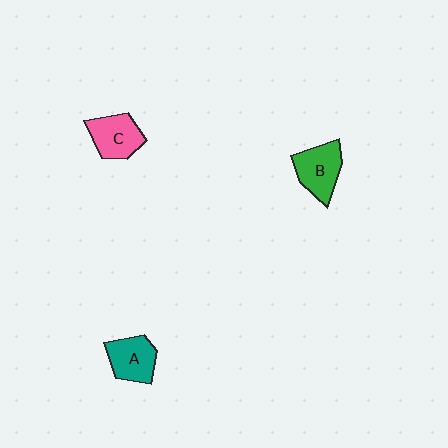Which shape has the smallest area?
Shape A (teal).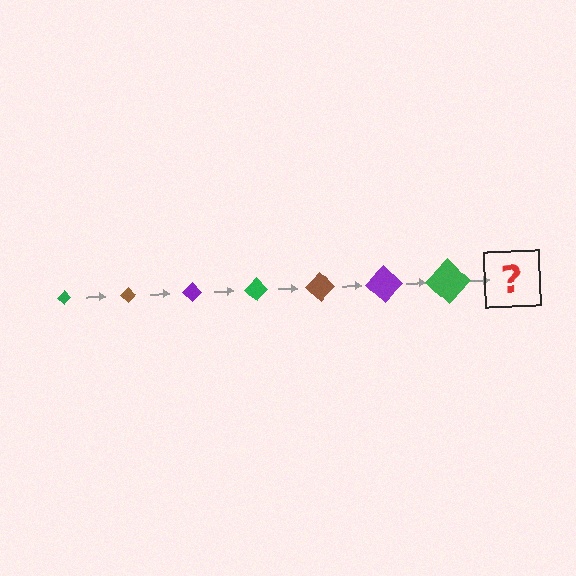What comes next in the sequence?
The next element should be a brown diamond, larger than the previous one.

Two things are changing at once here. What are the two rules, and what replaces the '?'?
The two rules are that the diamond grows larger each step and the color cycles through green, brown, and purple. The '?' should be a brown diamond, larger than the previous one.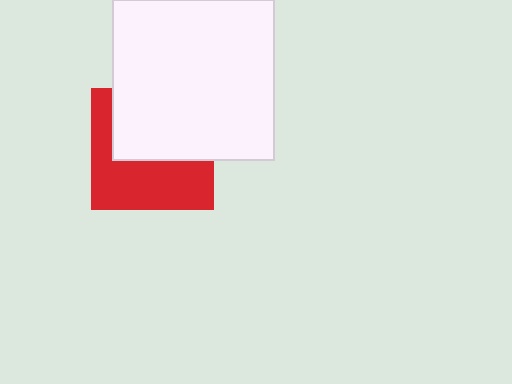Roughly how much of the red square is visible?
About half of it is visible (roughly 49%).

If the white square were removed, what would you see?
You would see the complete red square.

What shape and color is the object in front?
The object in front is a white square.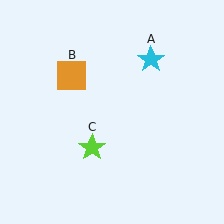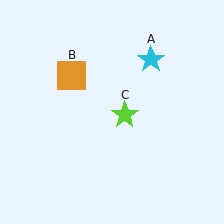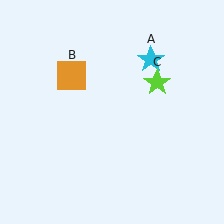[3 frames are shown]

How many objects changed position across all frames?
1 object changed position: lime star (object C).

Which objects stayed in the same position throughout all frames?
Cyan star (object A) and orange square (object B) remained stationary.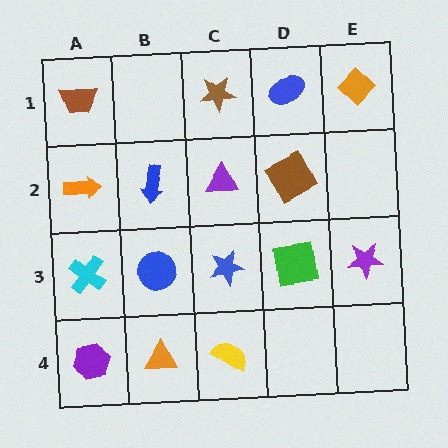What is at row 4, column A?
A purple hexagon.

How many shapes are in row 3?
5 shapes.